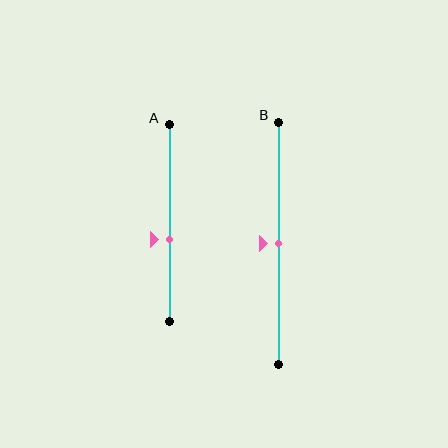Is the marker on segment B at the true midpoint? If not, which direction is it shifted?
Yes, the marker on segment B is at the true midpoint.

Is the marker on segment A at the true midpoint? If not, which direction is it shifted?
No, the marker on segment A is shifted downward by about 8% of the segment length.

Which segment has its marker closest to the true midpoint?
Segment B has its marker closest to the true midpoint.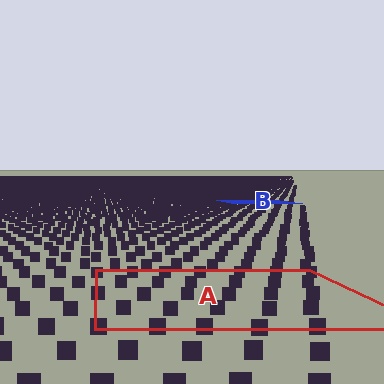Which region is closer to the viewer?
Region A is closer. The texture elements there are larger and more spread out.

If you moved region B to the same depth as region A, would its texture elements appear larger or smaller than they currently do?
They would appear larger. At a closer depth, the same texture elements are projected at a bigger on-screen size.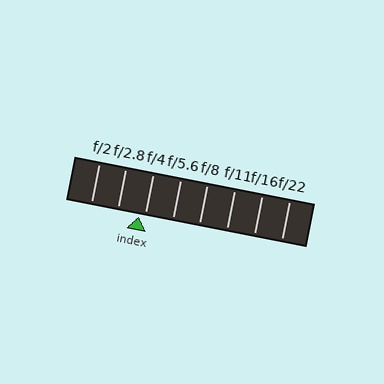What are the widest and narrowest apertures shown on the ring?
The widest aperture shown is f/2 and the narrowest is f/22.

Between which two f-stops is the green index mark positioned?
The index mark is between f/2.8 and f/4.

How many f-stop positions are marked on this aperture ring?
There are 8 f-stop positions marked.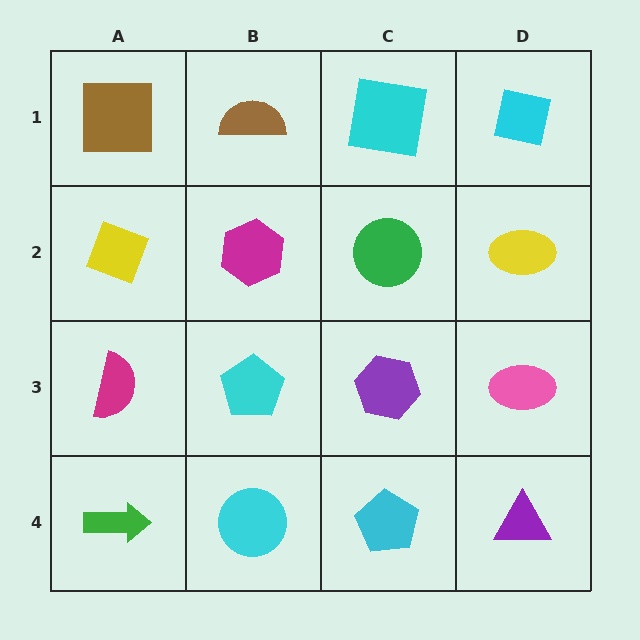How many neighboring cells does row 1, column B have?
3.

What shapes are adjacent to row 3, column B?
A magenta hexagon (row 2, column B), a cyan circle (row 4, column B), a magenta semicircle (row 3, column A), a purple hexagon (row 3, column C).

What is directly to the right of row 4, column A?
A cyan circle.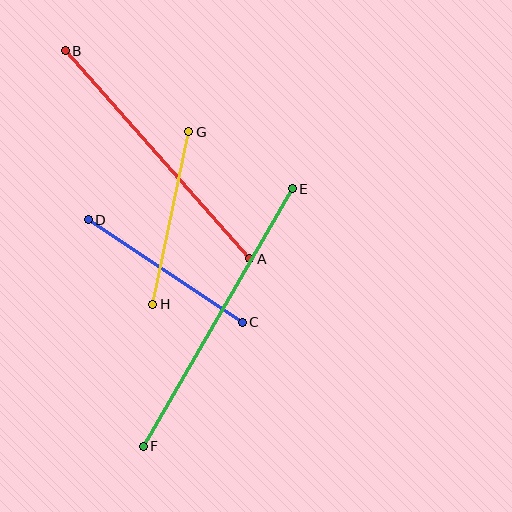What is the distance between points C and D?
The distance is approximately 185 pixels.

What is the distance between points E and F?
The distance is approximately 297 pixels.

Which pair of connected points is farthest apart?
Points E and F are farthest apart.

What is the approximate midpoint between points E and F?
The midpoint is at approximately (218, 317) pixels.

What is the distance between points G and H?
The distance is approximately 176 pixels.